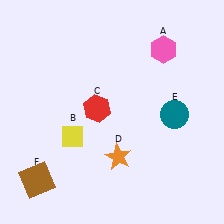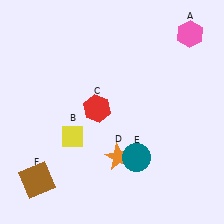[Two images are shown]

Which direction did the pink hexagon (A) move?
The pink hexagon (A) moved right.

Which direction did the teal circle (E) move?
The teal circle (E) moved down.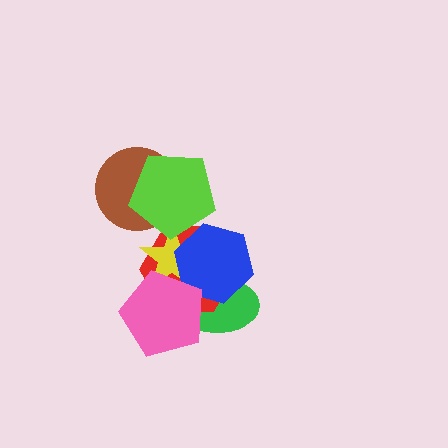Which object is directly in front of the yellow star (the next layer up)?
The blue hexagon is directly in front of the yellow star.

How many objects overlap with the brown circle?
1 object overlaps with the brown circle.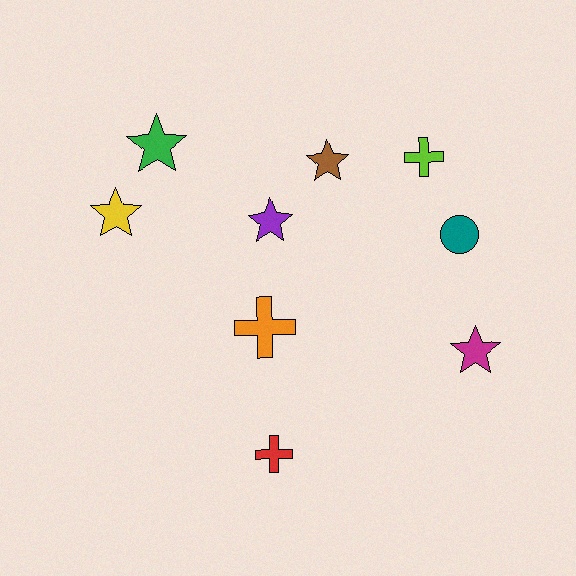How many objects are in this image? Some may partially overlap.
There are 9 objects.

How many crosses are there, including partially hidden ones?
There are 3 crosses.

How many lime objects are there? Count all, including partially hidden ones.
There is 1 lime object.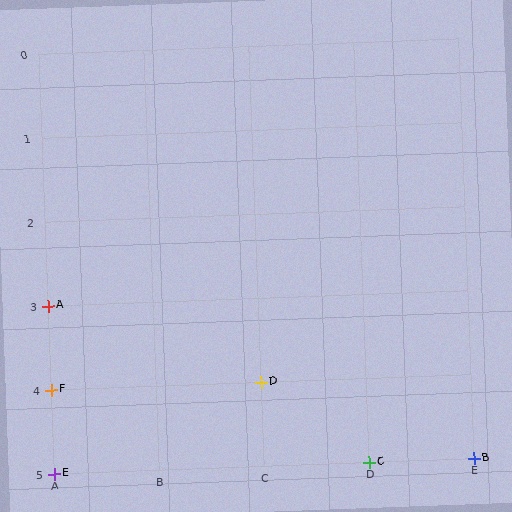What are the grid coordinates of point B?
Point B is at grid coordinates (E, 5).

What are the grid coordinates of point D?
Point D is at grid coordinates (C, 4).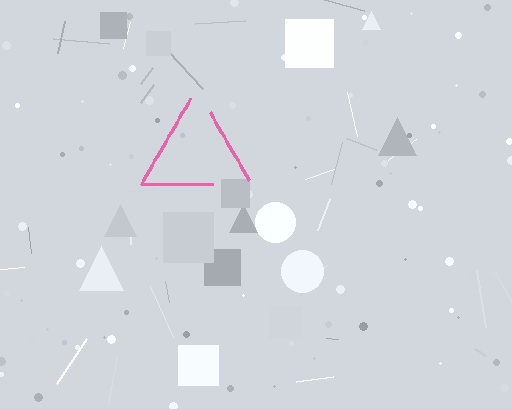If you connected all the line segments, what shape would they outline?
They would outline a triangle.